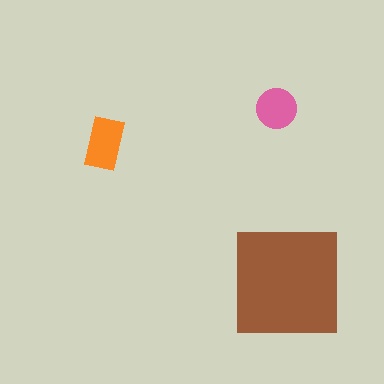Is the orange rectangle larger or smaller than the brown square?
Smaller.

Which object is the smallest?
The pink circle.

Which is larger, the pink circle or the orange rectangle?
The orange rectangle.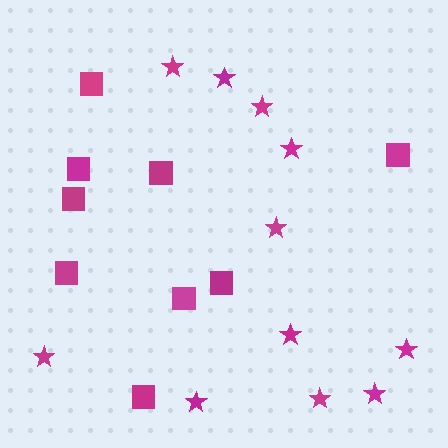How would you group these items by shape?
There are 2 groups: one group of squares (9) and one group of stars (11).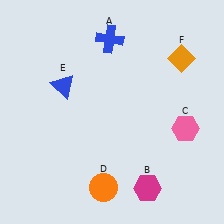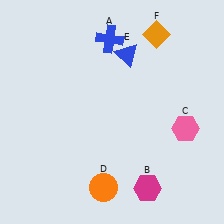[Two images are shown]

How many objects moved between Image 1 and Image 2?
2 objects moved between the two images.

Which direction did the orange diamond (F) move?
The orange diamond (F) moved left.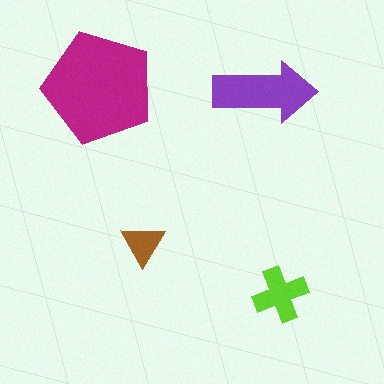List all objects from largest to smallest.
The magenta pentagon, the purple arrow, the lime cross, the brown triangle.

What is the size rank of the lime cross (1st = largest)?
3rd.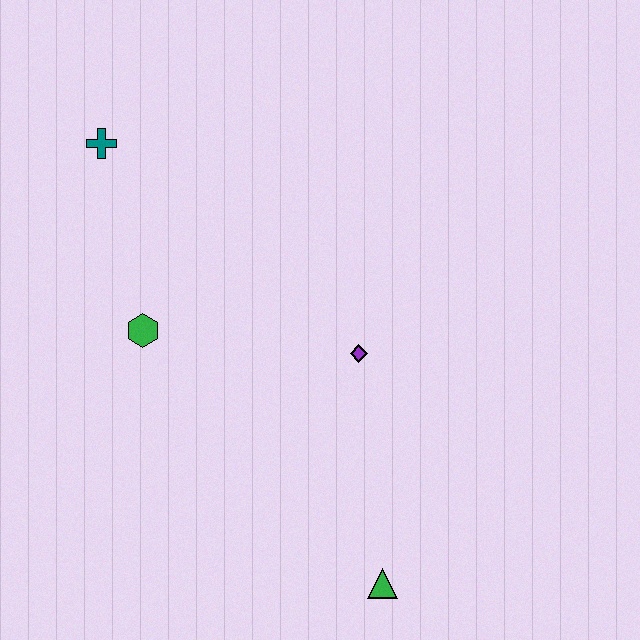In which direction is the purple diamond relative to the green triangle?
The purple diamond is above the green triangle.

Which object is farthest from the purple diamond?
The teal cross is farthest from the purple diamond.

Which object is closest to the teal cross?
The green hexagon is closest to the teal cross.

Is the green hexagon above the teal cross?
No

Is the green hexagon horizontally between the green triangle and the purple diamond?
No